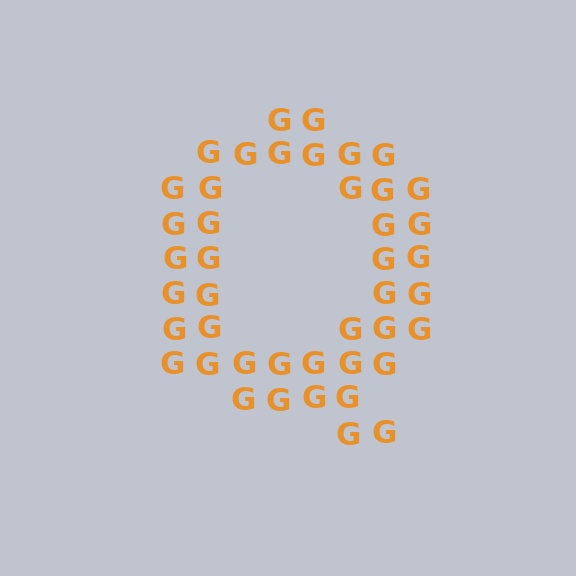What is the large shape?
The large shape is the letter Q.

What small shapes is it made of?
It is made of small letter G's.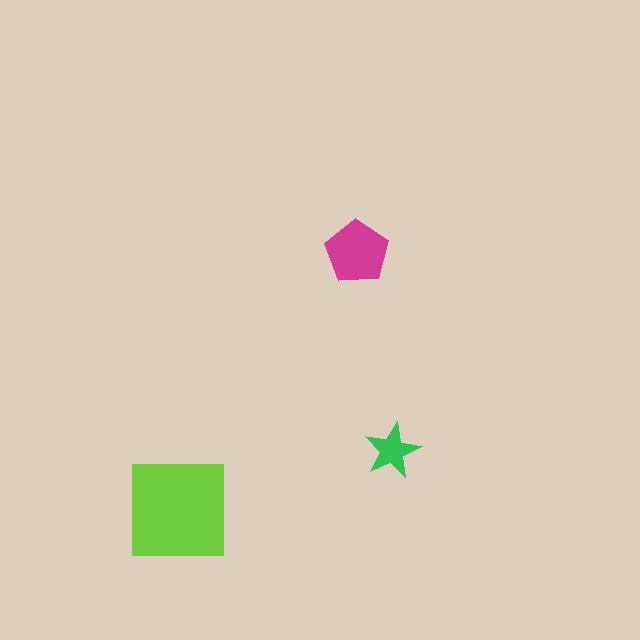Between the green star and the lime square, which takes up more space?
The lime square.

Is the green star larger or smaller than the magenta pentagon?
Smaller.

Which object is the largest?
The lime square.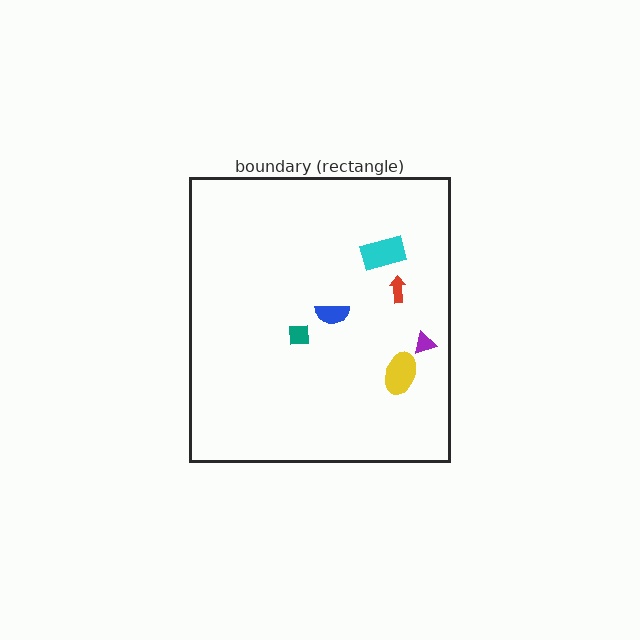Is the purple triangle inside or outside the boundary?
Inside.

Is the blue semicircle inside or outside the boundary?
Inside.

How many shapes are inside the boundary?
6 inside, 0 outside.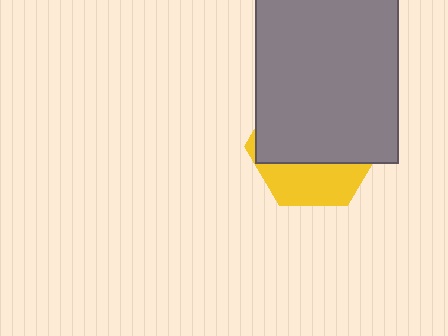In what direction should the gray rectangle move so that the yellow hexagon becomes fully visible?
The gray rectangle should move up. That is the shortest direction to clear the overlap and leave the yellow hexagon fully visible.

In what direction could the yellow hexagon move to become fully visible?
The yellow hexagon could move down. That would shift it out from behind the gray rectangle entirely.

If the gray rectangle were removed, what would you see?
You would see the complete yellow hexagon.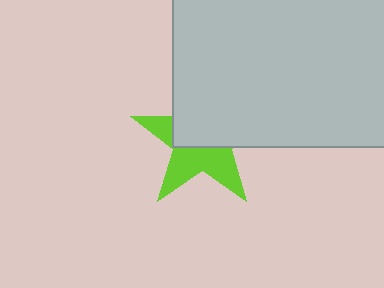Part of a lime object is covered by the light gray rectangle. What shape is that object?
It is a star.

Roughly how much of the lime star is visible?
About half of it is visible (roughly 48%).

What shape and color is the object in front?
The object in front is a light gray rectangle.